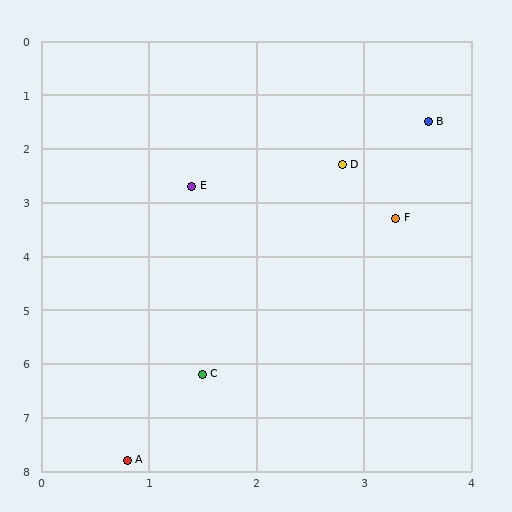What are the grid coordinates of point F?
Point F is at approximately (3.3, 3.3).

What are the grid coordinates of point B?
Point B is at approximately (3.6, 1.5).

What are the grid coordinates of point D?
Point D is at approximately (2.8, 2.3).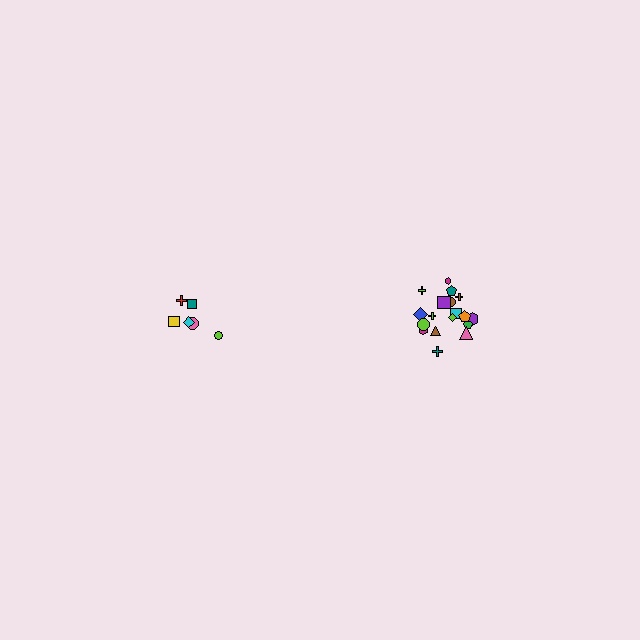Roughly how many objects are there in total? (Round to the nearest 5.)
Roughly 25 objects in total.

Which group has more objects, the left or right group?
The right group.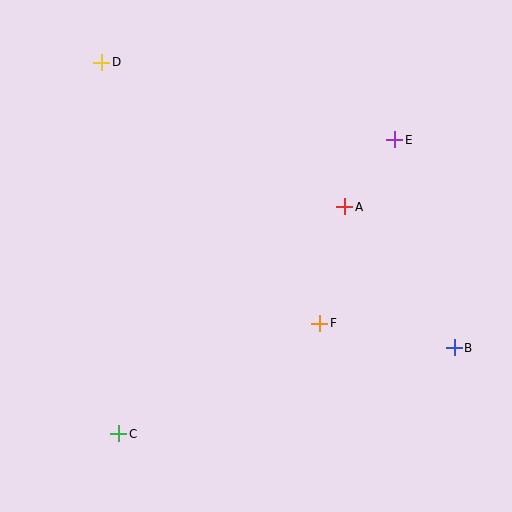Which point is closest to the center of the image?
Point F at (320, 323) is closest to the center.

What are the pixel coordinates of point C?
Point C is at (119, 434).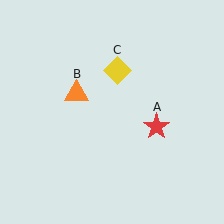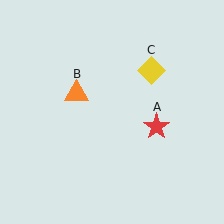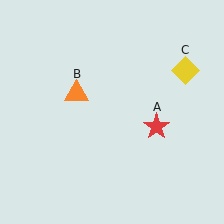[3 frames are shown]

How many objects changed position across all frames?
1 object changed position: yellow diamond (object C).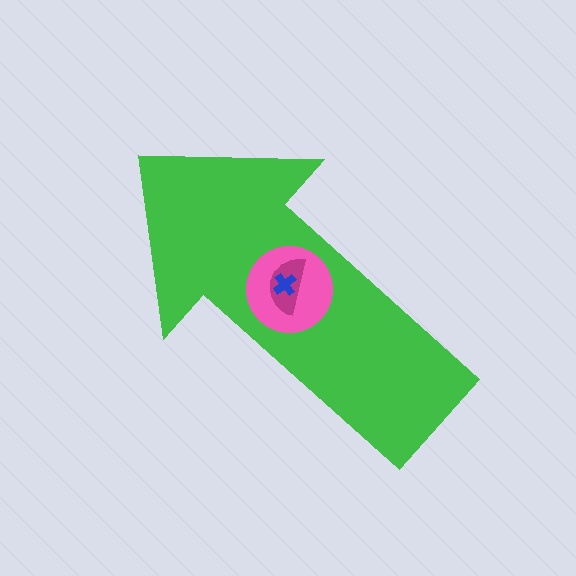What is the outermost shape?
The green arrow.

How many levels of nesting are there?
4.